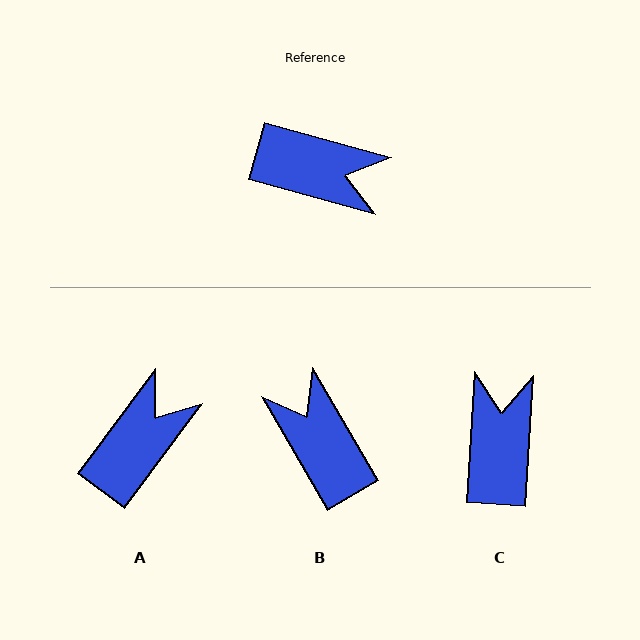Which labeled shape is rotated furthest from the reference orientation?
B, about 136 degrees away.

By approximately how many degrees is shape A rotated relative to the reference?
Approximately 69 degrees counter-clockwise.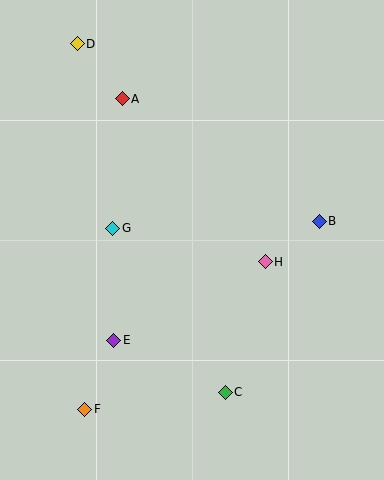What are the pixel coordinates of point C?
Point C is at (225, 392).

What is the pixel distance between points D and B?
The distance between D and B is 300 pixels.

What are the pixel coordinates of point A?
Point A is at (122, 99).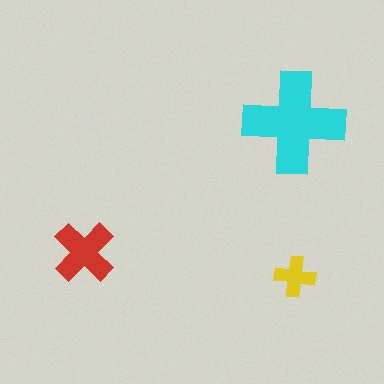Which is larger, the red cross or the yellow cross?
The red one.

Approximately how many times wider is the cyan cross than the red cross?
About 1.5 times wider.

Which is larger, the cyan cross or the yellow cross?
The cyan one.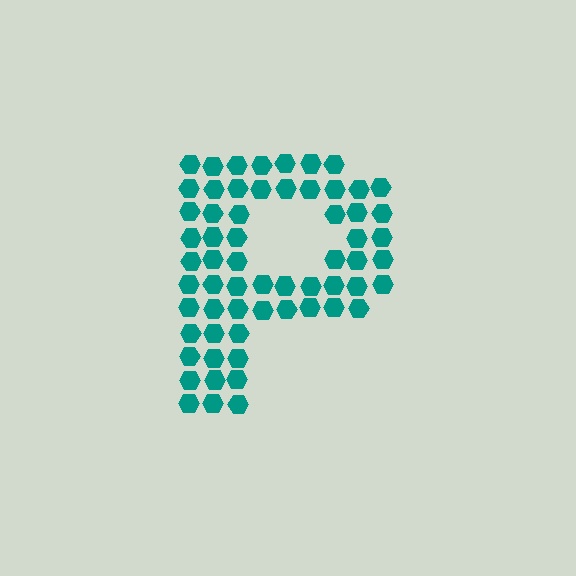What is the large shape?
The large shape is the letter P.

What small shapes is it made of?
It is made of small hexagons.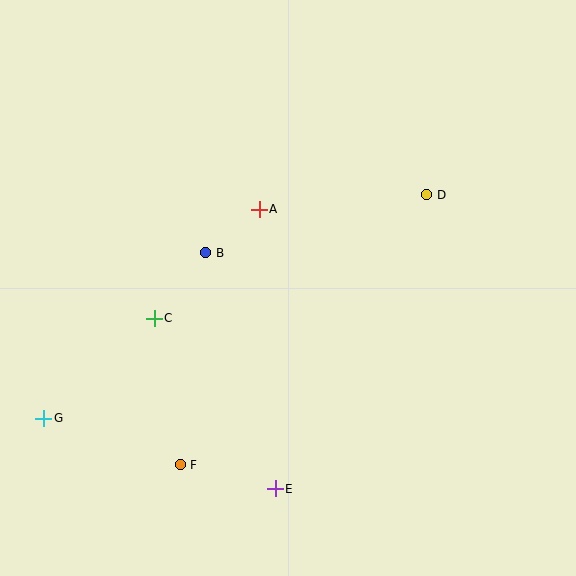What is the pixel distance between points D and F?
The distance between D and F is 365 pixels.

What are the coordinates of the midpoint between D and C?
The midpoint between D and C is at (290, 256).